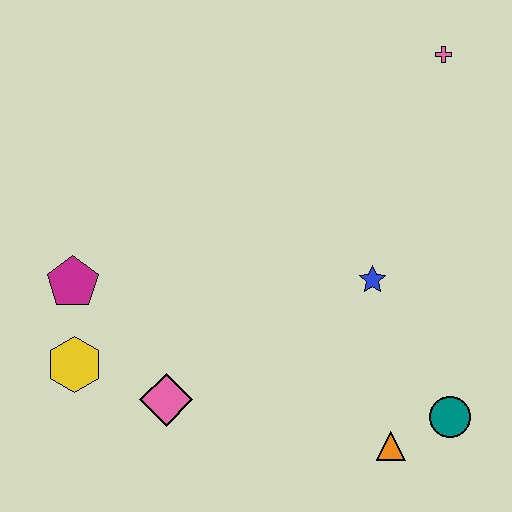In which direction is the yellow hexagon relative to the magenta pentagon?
The yellow hexagon is below the magenta pentagon.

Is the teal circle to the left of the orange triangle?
No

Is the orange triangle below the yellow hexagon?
Yes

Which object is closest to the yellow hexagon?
The magenta pentagon is closest to the yellow hexagon.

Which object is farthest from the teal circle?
The magenta pentagon is farthest from the teal circle.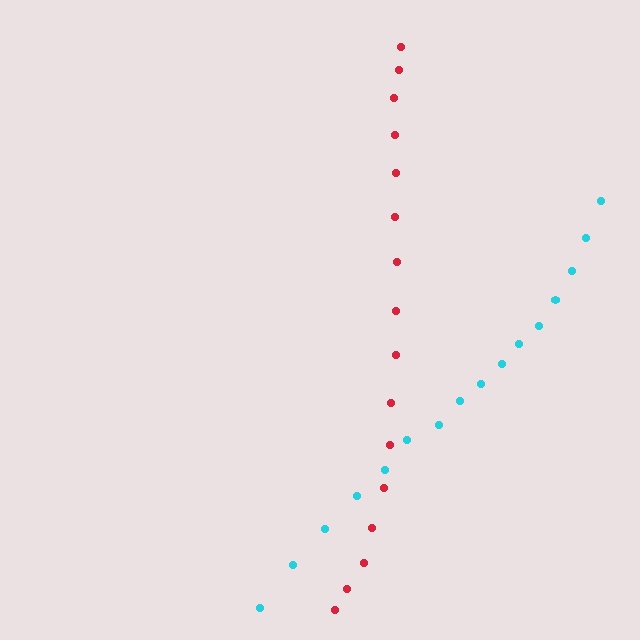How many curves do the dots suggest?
There are 2 distinct paths.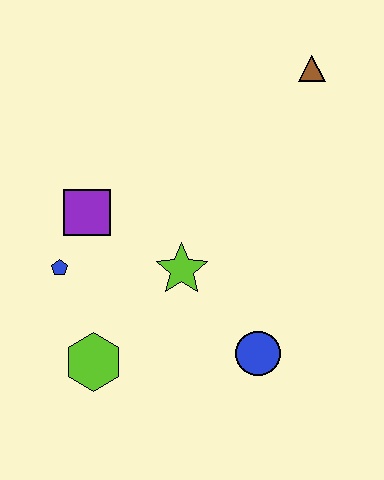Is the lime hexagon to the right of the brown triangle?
No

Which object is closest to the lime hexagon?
The blue pentagon is closest to the lime hexagon.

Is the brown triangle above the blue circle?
Yes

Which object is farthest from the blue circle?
The brown triangle is farthest from the blue circle.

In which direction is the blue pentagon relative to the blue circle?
The blue pentagon is to the left of the blue circle.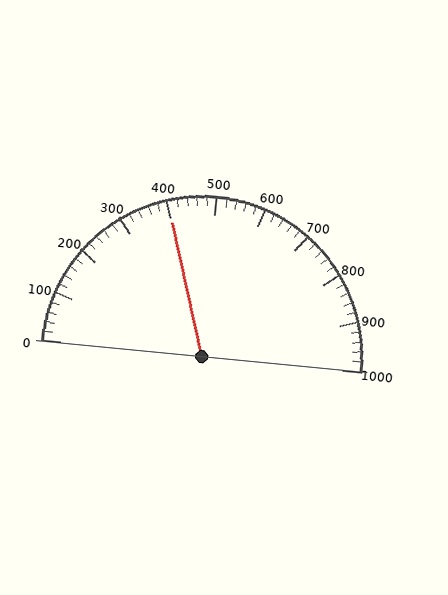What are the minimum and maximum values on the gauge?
The gauge ranges from 0 to 1000.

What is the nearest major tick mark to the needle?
The nearest major tick mark is 400.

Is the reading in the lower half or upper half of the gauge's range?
The reading is in the lower half of the range (0 to 1000).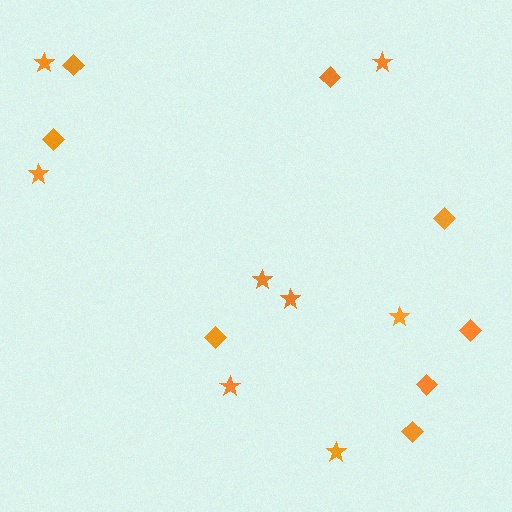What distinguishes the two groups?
There are 2 groups: one group of stars (8) and one group of diamonds (8).